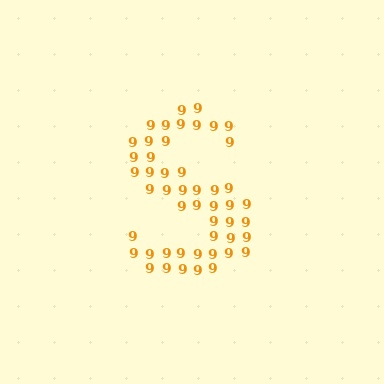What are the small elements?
The small elements are digit 9's.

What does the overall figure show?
The overall figure shows the letter S.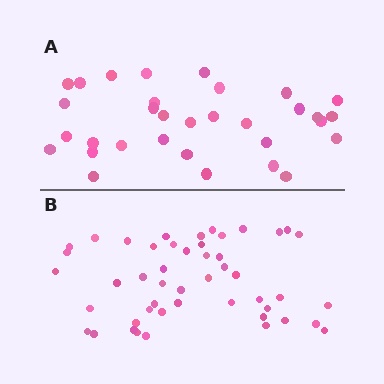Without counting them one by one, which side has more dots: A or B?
Region B (the bottom region) has more dots.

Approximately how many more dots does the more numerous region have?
Region B has approximately 15 more dots than region A.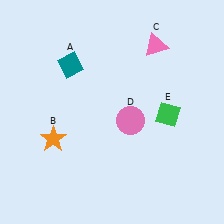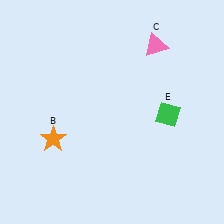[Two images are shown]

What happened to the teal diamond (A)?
The teal diamond (A) was removed in Image 2. It was in the top-left area of Image 1.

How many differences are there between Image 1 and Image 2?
There are 2 differences between the two images.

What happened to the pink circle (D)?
The pink circle (D) was removed in Image 2. It was in the bottom-right area of Image 1.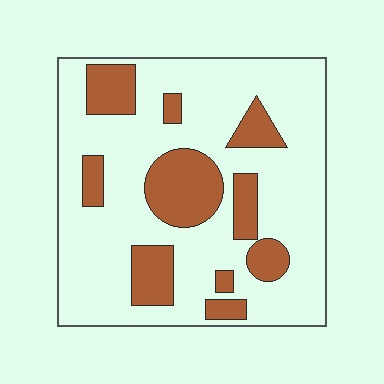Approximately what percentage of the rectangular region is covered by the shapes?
Approximately 25%.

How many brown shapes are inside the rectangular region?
10.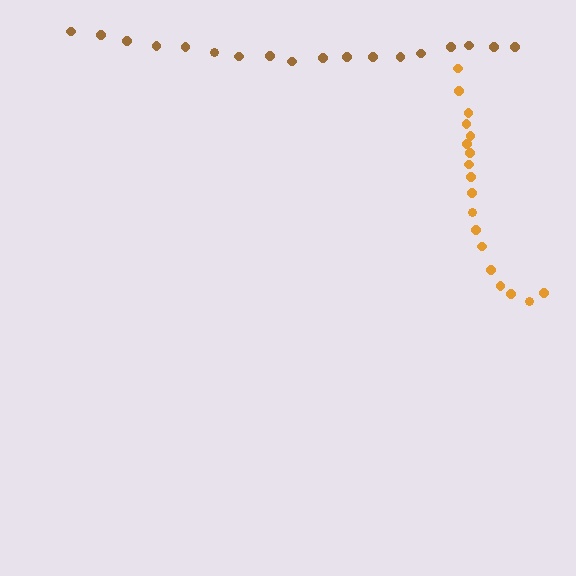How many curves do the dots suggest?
There are 2 distinct paths.